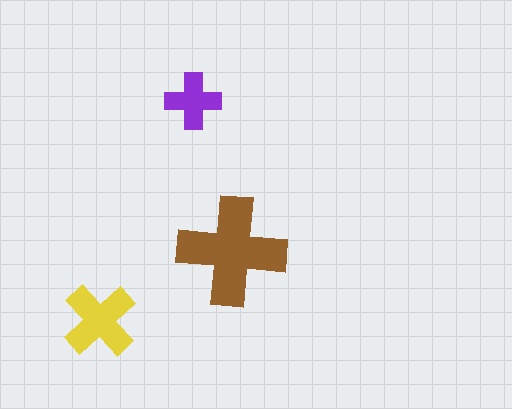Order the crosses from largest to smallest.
the brown one, the yellow one, the purple one.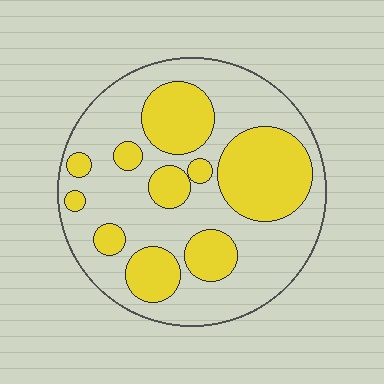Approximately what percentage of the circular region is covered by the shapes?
Approximately 35%.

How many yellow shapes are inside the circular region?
10.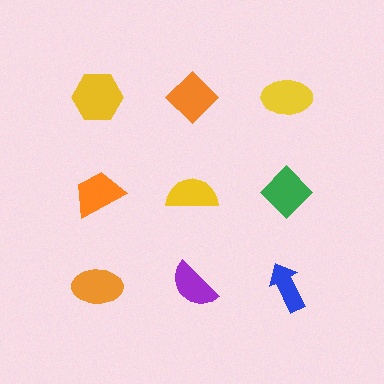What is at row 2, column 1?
An orange trapezoid.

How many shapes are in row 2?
3 shapes.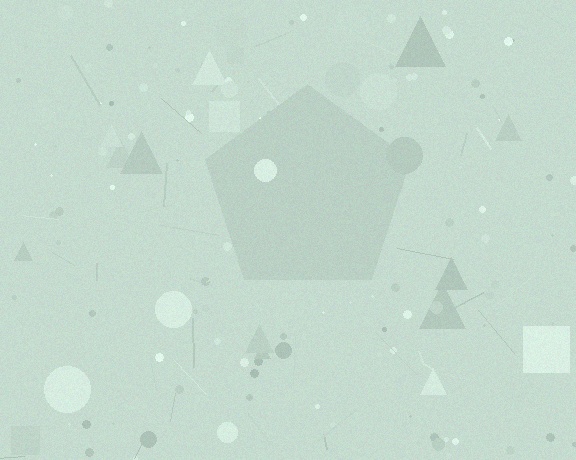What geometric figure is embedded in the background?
A pentagon is embedded in the background.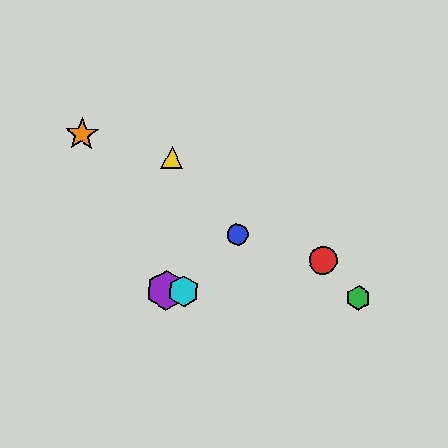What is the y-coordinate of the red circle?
The red circle is at y≈260.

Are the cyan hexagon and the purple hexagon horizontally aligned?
Yes, both are at y≈291.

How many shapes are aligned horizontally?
3 shapes (the green hexagon, the purple hexagon, the cyan hexagon) are aligned horizontally.